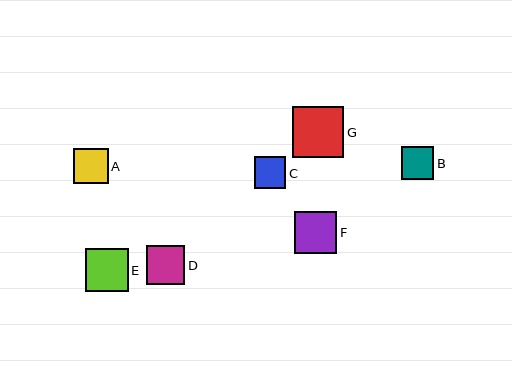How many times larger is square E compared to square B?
Square E is approximately 1.3 times the size of square B.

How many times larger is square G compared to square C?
Square G is approximately 1.6 times the size of square C.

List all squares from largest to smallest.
From largest to smallest: G, E, F, D, A, B, C.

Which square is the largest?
Square G is the largest with a size of approximately 51 pixels.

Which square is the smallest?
Square C is the smallest with a size of approximately 31 pixels.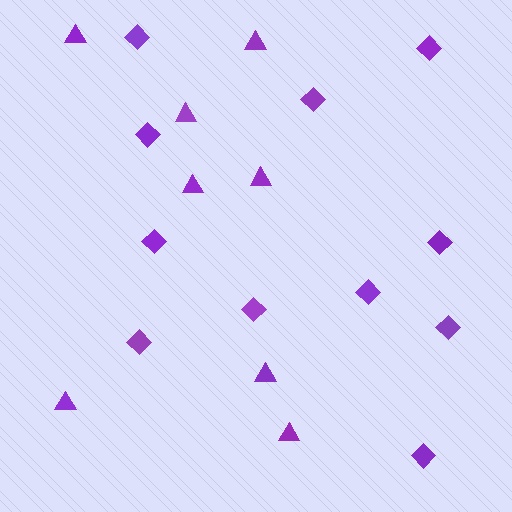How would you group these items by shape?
There are 2 groups: one group of triangles (8) and one group of diamonds (11).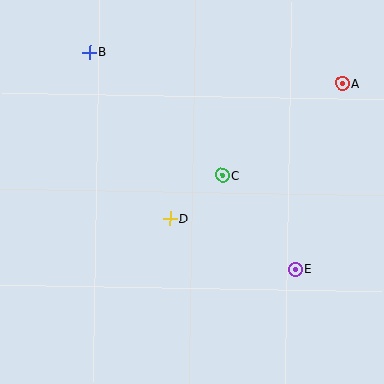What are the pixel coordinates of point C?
Point C is at (222, 175).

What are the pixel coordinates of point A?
Point A is at (342, 83).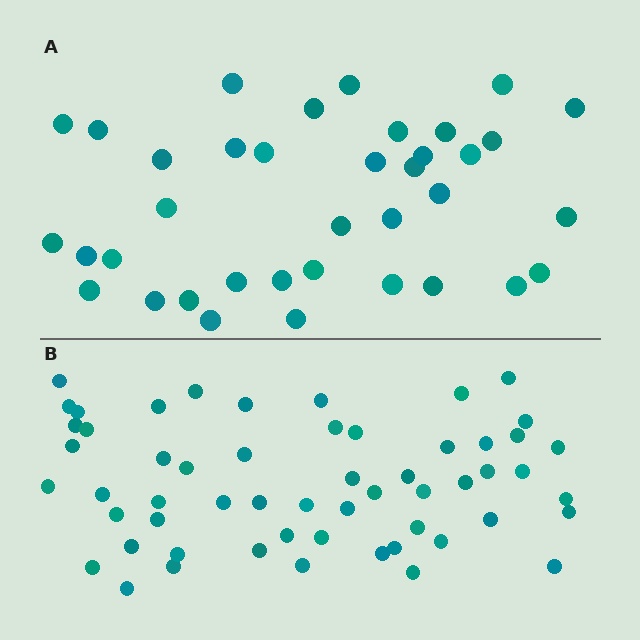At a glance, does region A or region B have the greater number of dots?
Region B (the bottom region) has more dots.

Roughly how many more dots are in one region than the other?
Region B has approximately 20 more dots than region A.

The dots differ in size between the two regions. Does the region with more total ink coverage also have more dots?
No. Region A has more total ink coverage because its dots are larger, but region B actually contains more individual dots. Total area can be misleading — the number of items is what matters here.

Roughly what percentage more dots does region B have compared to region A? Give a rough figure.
About 50% more.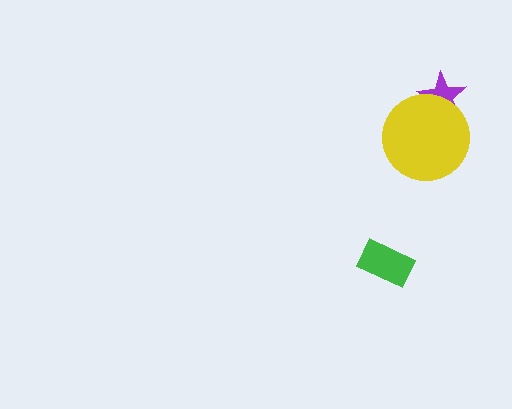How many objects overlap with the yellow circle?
1 object overlaps with the yellow circle.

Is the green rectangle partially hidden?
No, no other shape covers it.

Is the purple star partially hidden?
Yes, it is partially covered by another shape.